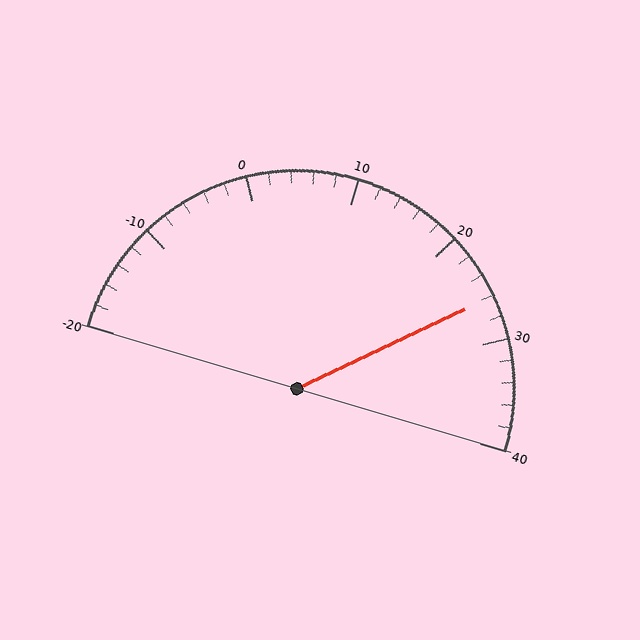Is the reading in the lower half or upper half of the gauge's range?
The reading is in the upper half of the range (-20 to 40).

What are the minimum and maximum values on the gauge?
The gauge ranges from -20 to 40.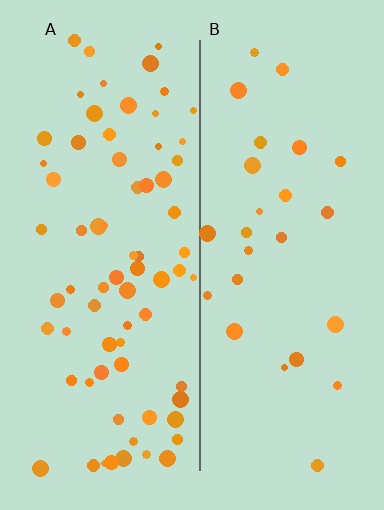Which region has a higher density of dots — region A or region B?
A (the left).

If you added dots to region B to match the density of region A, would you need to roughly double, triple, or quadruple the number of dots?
Approximately triple.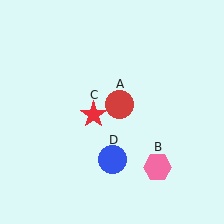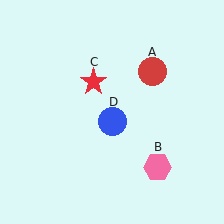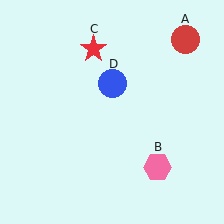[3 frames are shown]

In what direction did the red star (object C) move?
The red star (object C) moved up.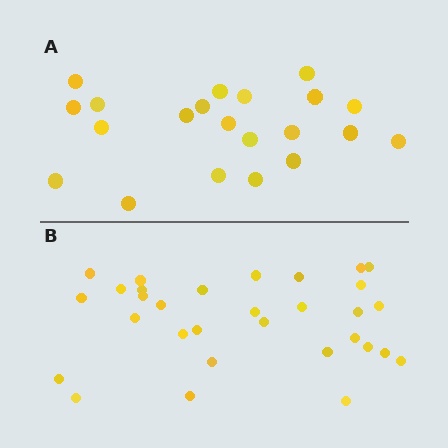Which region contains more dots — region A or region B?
Region B (the bottom region) has more dots.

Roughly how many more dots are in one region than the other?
Region B has roughly 10 or so more dots than region A.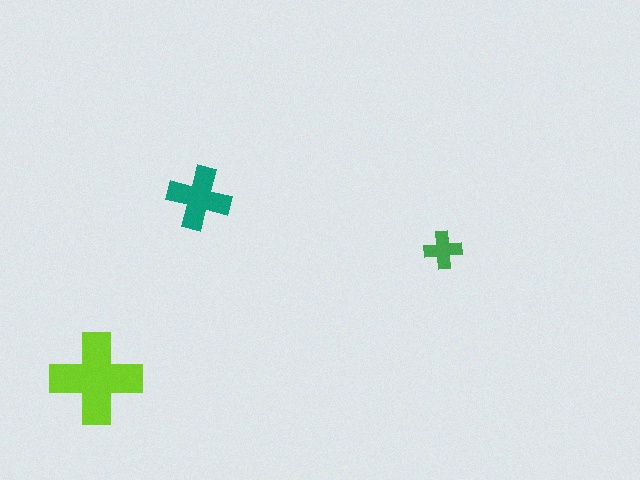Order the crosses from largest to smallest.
the lime one, the teal one, the green one.